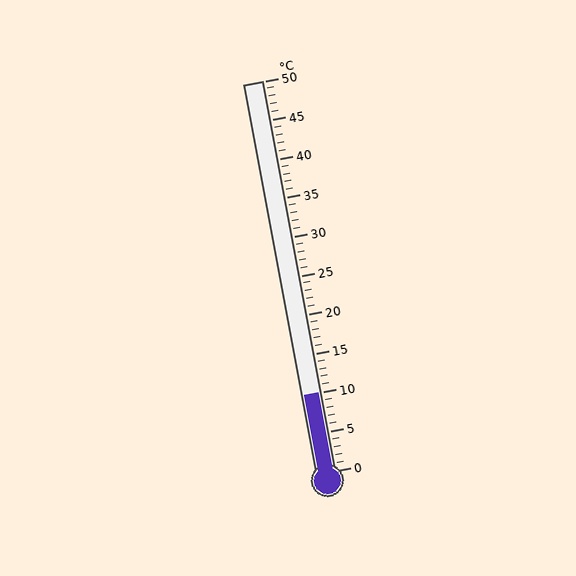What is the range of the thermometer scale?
The thermometer scale ranges from 0°C to 50°C.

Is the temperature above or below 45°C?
The temperature is below 45°C.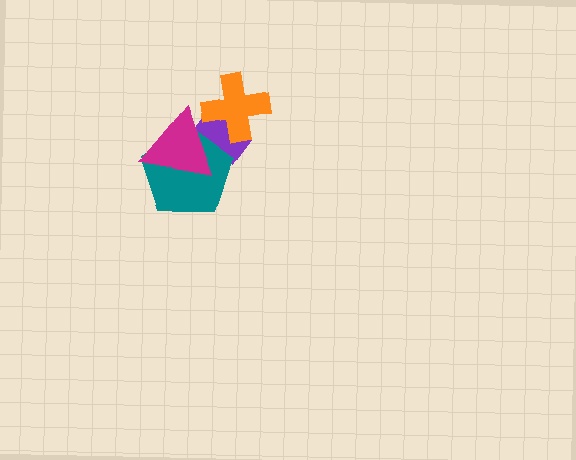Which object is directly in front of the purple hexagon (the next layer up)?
The orange cross is directly in front of the purple hexagon.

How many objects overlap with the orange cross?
2 objects overlap with the orange cross.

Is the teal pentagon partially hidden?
Yes, it is partially covered by another shape.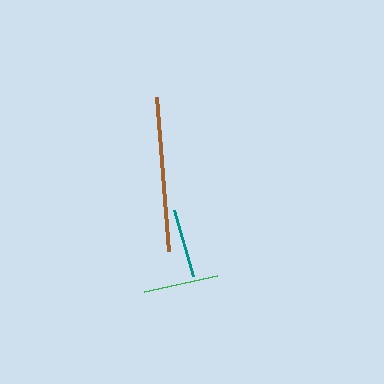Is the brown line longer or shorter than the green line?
The brown line is longer than the green line.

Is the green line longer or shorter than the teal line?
The green line is longer than the teal line.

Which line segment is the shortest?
The teal line is the shortest at approximately 68 pixels.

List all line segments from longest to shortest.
From longest to shortest: brown, green, teal.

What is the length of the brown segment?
The brown segment is approximately 154 pixels long.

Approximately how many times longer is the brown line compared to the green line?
The brown line is approximately 2.1 times the length of the green line.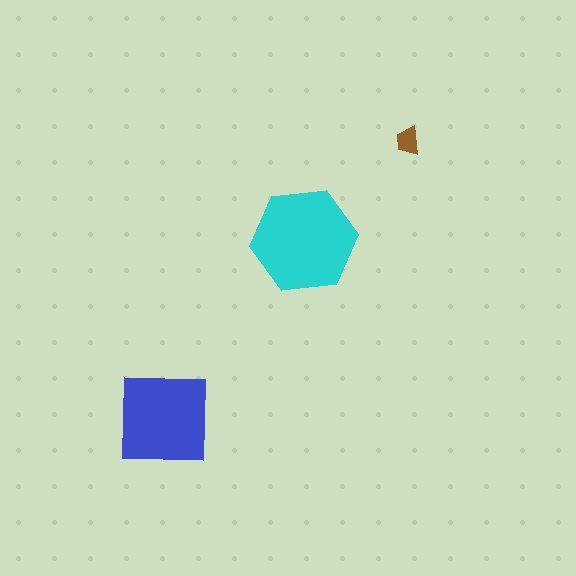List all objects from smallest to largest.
The brown trapezoid, the blue square, the cyan hexagon.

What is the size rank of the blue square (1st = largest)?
2nd.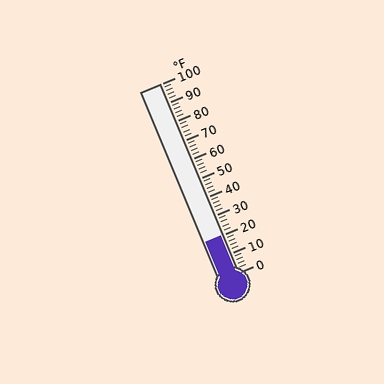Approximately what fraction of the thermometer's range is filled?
The thermometer is filled to approximately 20% of its range.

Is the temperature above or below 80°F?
The temperature is below 80°F.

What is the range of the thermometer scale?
The thermometer scale ranges from 0°F to 100°F.